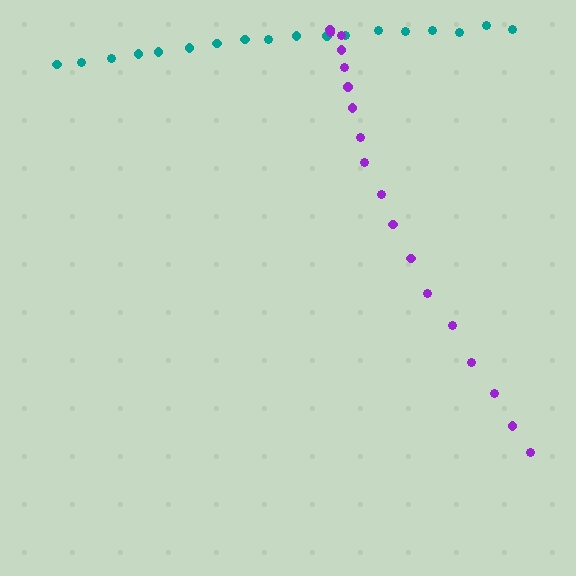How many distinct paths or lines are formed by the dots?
There are 2 distinct paths.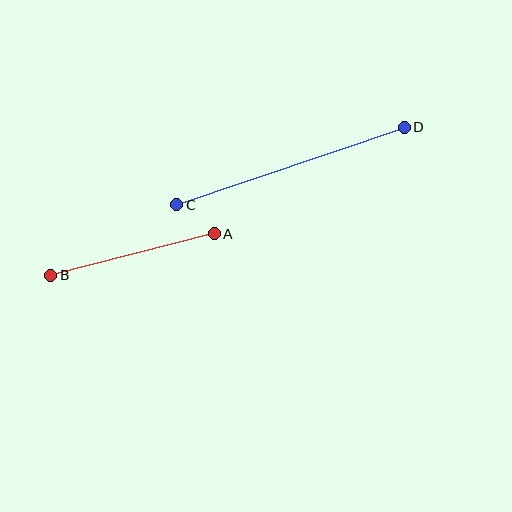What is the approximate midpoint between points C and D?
The midpoint is at approximately (291, 166) pixels.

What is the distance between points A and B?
The distance is approximately 169 pixels.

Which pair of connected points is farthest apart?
Points C and D are farthest apart.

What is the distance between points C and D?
The distance is approximately 241 pixels.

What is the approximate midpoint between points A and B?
The midpoint is at approximately (133, 254) pixels.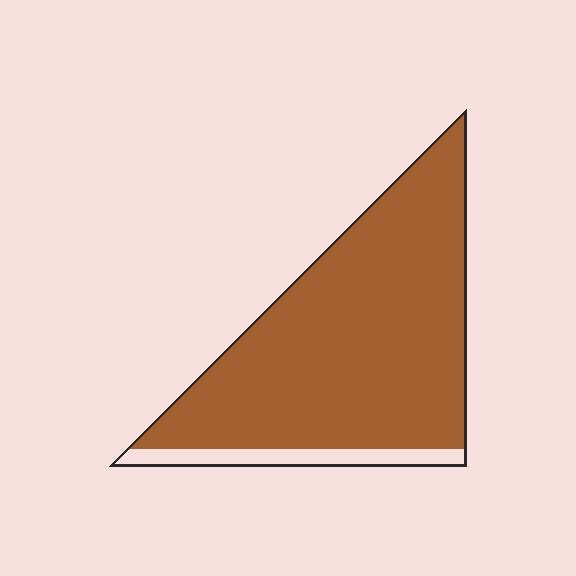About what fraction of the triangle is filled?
About nine tenths (9/10).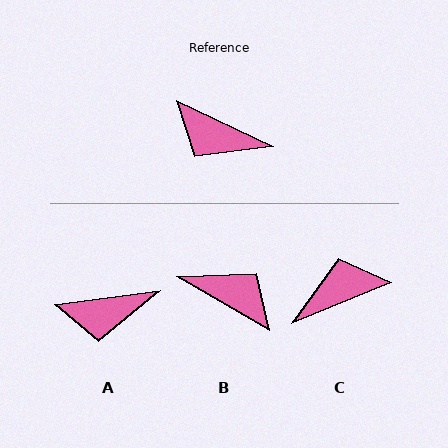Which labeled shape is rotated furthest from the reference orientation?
B, about 175 degrees away.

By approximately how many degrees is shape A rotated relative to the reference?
Approximately 32 degrees counter-clockwise.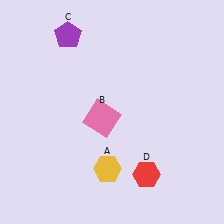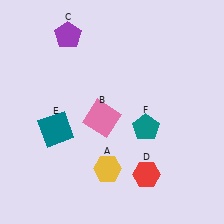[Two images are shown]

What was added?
A teal square (E), a teal pentagon (F) were added in Image 2.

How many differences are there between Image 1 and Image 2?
There are 2 differences between the two images.